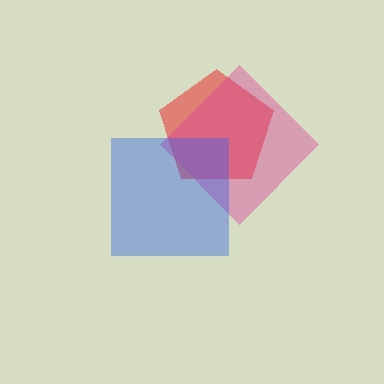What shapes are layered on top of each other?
The layered shapes are: a red pentagon, a magenta diamond, a blue square.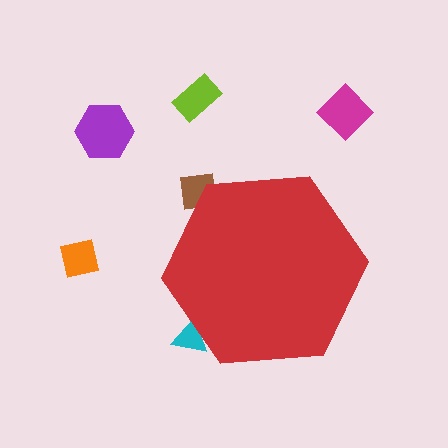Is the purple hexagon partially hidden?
No, the purple hexagon is fully visible.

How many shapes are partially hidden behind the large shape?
2 shapes are partially hidden.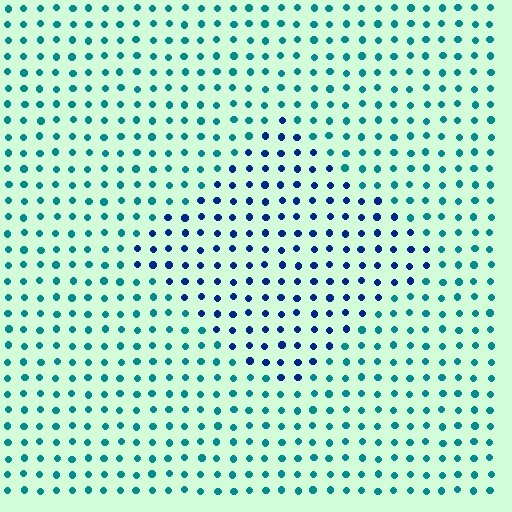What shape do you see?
I see a diamond.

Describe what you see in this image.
The image is filled with small teal elements in a uniform arrangement. A diamond-shaped region is visible where the elements are tinted to a slightly different hue, forming a subtle color boundary.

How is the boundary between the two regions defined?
The boundary is defined purely by a slight shift in hue (about 44 degrees). Spacing, size, and orientation are identical on both sides.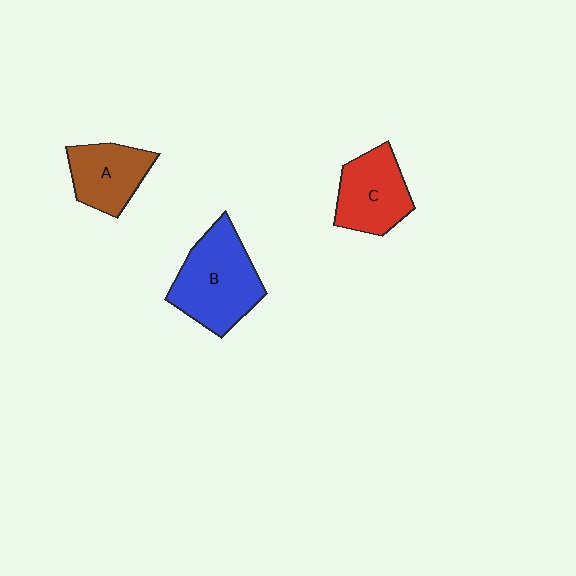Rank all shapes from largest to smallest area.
From largest to smallest: B (blue), C (red), A (brown).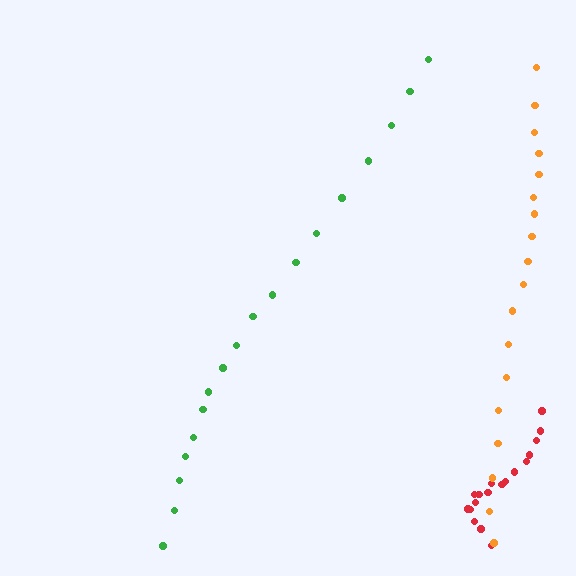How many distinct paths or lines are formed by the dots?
There are 3 distinct paths.